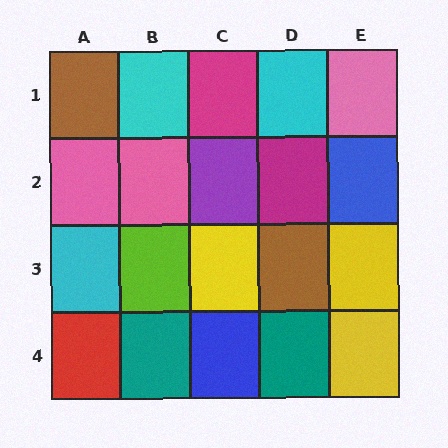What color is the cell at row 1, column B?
Cyan.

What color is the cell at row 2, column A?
Pink.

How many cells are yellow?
3 cells are yellow.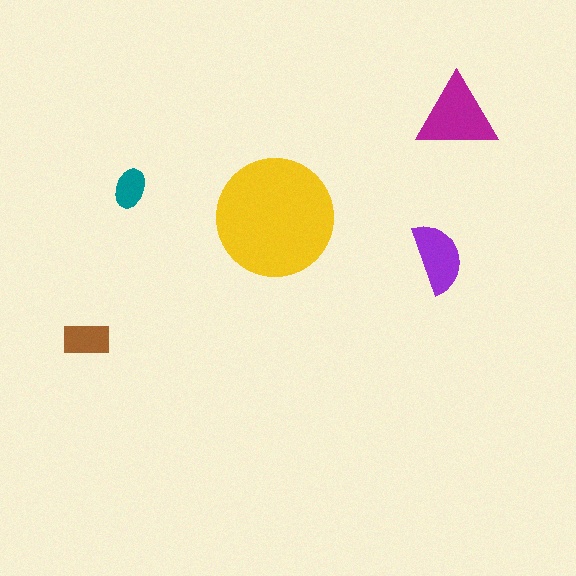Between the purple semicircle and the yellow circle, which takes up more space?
The yellow circle.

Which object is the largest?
The yellow circle.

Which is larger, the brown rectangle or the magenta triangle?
The magenta triangle.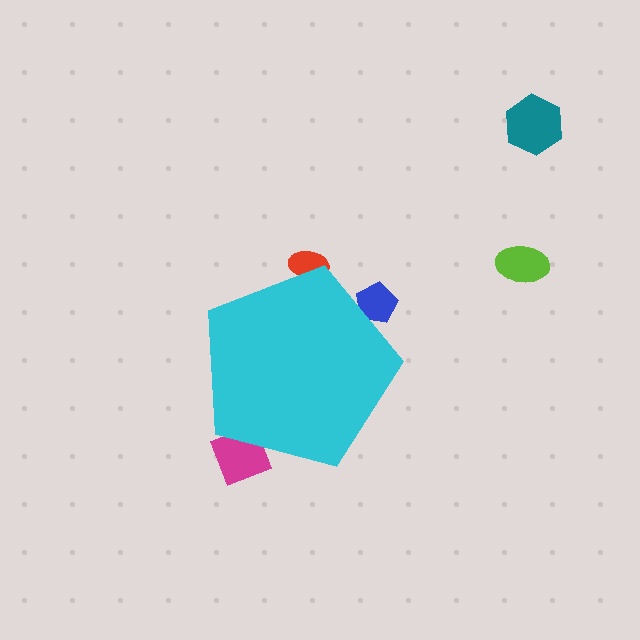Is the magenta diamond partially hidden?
Yes, the magenta diamond is partially hidden behind the cyan pentagon.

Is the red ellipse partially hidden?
Yes, the red ellipse is partially hidden behind the cyan pentagon.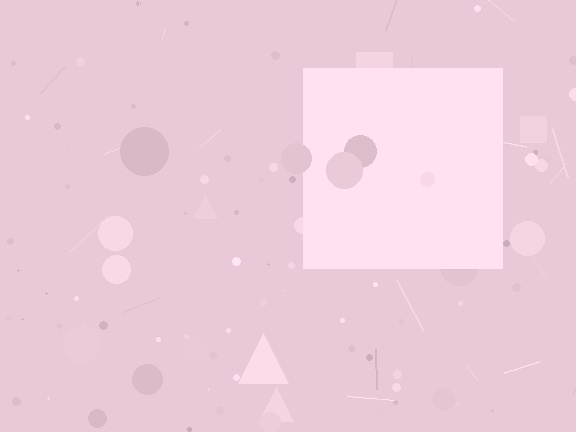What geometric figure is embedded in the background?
A square is embedded in the background.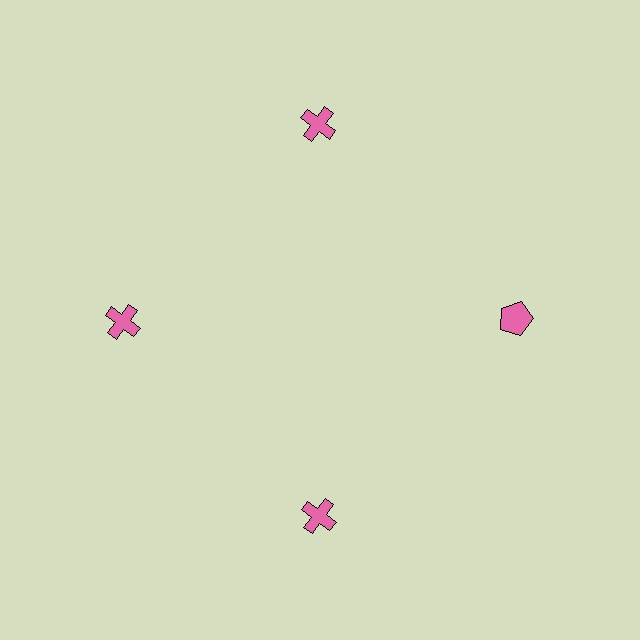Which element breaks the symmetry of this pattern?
The pink pentagon at roughly the 3 o'clock position breaks the symmetry. All other shapes are pink crosses.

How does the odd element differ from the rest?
It has a different shape: pentagon instead of cross.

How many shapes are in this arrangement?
There are 4 shapes arranged in a ring pattern.